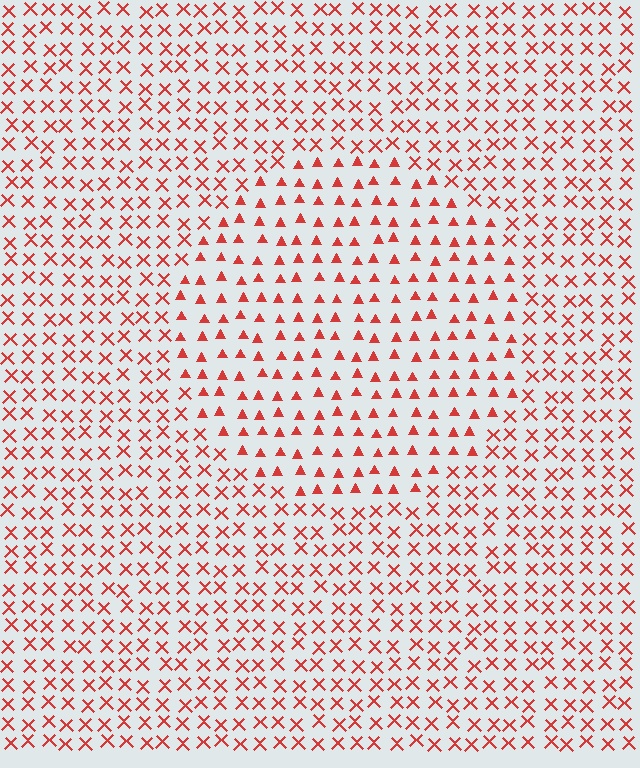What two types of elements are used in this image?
The image uses triangles inside the circle region and X marks outside it.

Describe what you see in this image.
The image is filled with small red elements arranged in a uniform grid. A circle-shaped region contains triangles, while the surrounding area contains X marks. The boundary is defined purely by the change in element shape.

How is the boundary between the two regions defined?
The boundary is defined by a change in element shape: triangles inside vs. X marks outside. All elements share the same color and spacing.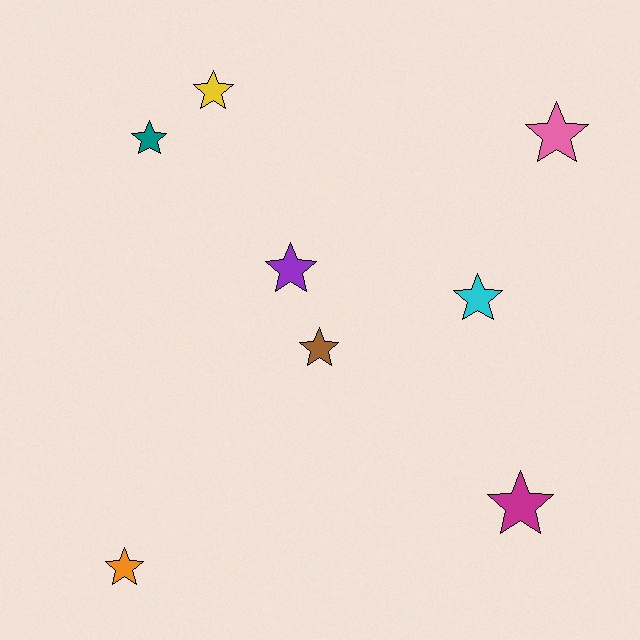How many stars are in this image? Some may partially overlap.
There are 8 stars.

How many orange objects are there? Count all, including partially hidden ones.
There is 1 orange object.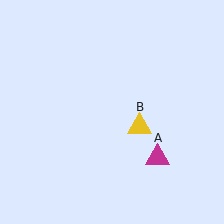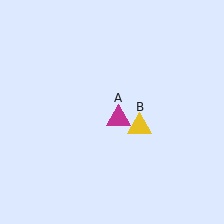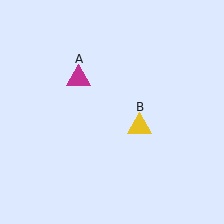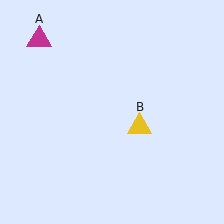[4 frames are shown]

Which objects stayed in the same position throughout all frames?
Yellow triangle (object B) remained stationary.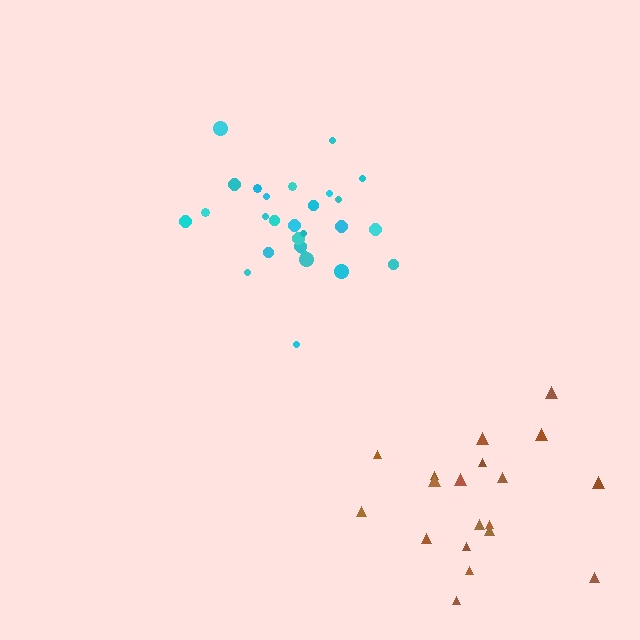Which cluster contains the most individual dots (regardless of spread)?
Cyan (27).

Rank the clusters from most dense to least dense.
cyan, brown.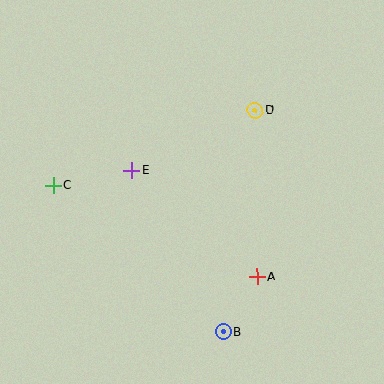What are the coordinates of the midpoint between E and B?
The midpoint between E and B is at (177, 251).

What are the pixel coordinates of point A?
Point A is at (257, 276).